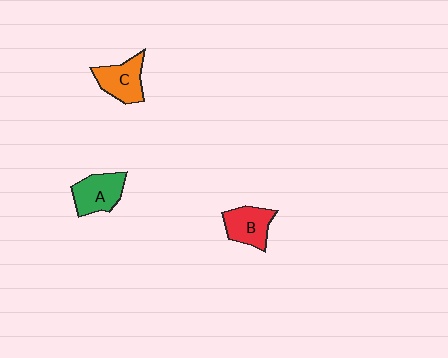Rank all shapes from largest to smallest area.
From largest to smallest: A (green), C (orange), B (red).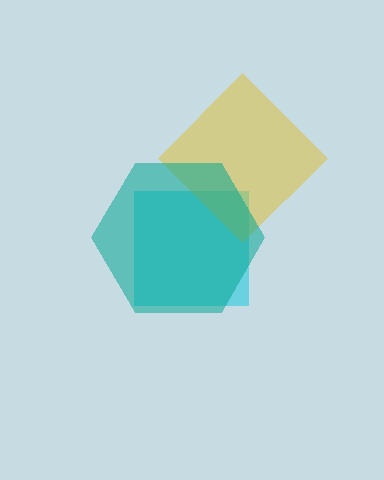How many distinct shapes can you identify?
There are 3 distinct shapes: a cyan square, a yellow diamond, a teal hexagon.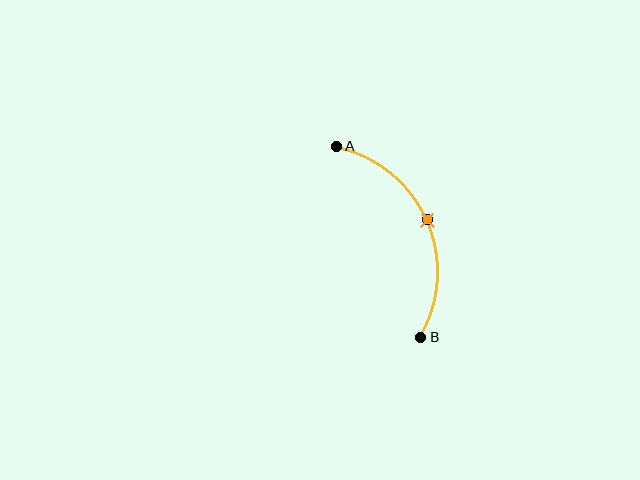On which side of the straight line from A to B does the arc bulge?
The arc bulges to the right of the straight line connecting A and B.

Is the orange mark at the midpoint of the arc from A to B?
Yes. The orange mark lies on the arc at equal arc-length from both A and B — it is the arc midpoint.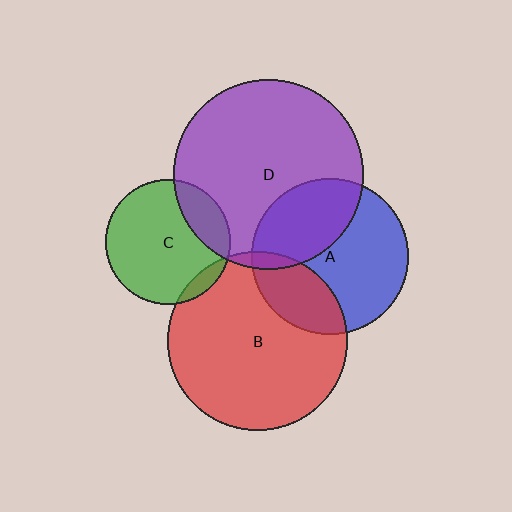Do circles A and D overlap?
Yes.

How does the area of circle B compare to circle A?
Approximately 1.3 times.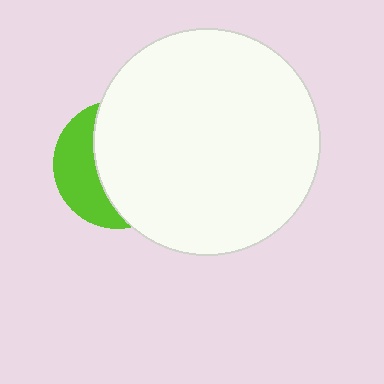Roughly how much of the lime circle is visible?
A small part of it is visible (roughly 35%).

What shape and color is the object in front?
The object in front is a white circle.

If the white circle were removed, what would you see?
You would see the complete lime circle.